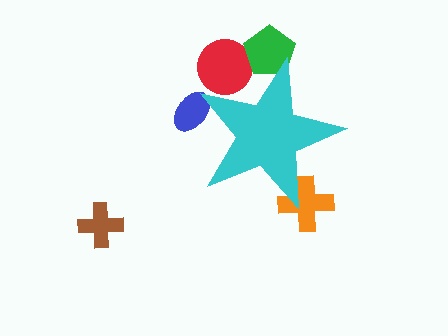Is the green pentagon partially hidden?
Yes, the green pentagon is partially hidden behind the cyan star.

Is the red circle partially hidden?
Yes, the red circle is partially hidden behind the cyan star.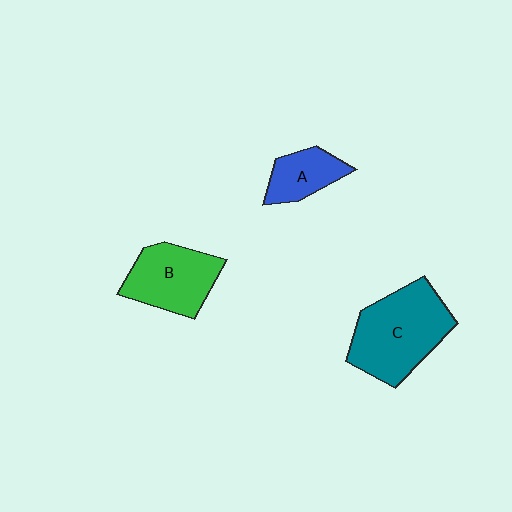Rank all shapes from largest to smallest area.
From largest to smallest: C (teal), B (green), A (blue).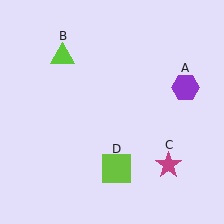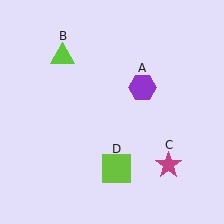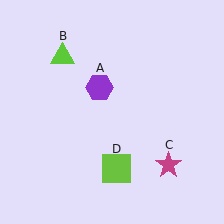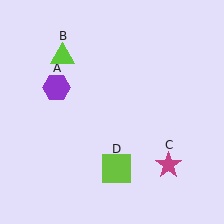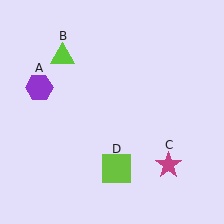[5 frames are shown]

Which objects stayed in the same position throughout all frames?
Lime triangle (object B) and magenta star (object C) and lime square (object D) remained stationary.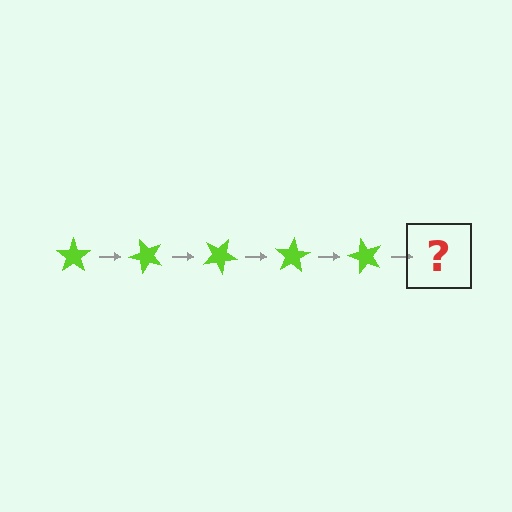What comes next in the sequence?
The next element should be a lime star rotated 250 degrees.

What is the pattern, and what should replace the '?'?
The pattern is that the star rotates 50 degrees each step. The '?' should be a lime star rotated 250 degrees.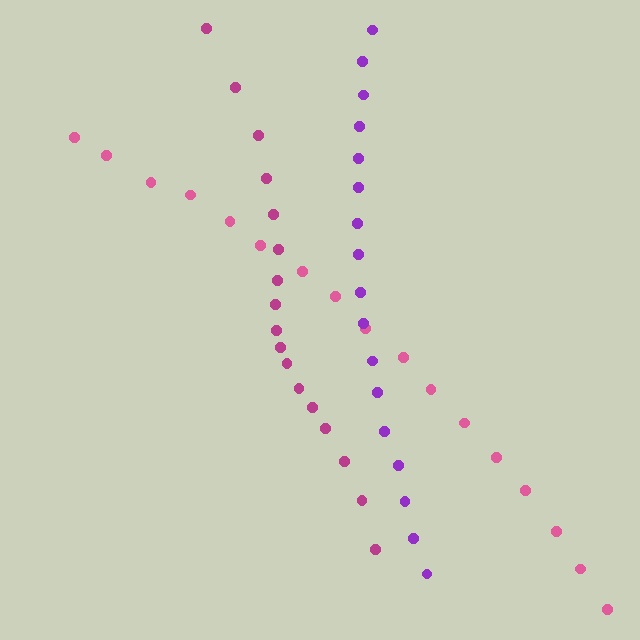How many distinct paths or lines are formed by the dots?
There are 3 distinct paths.